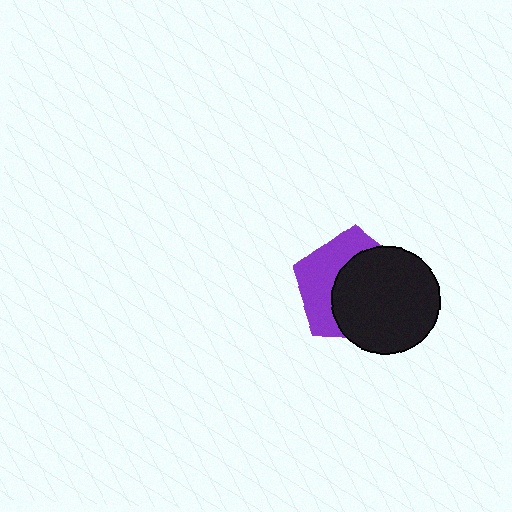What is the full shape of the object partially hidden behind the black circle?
The partially hidden object is a purple pentagon.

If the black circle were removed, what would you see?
You would see the complete purple pentagon.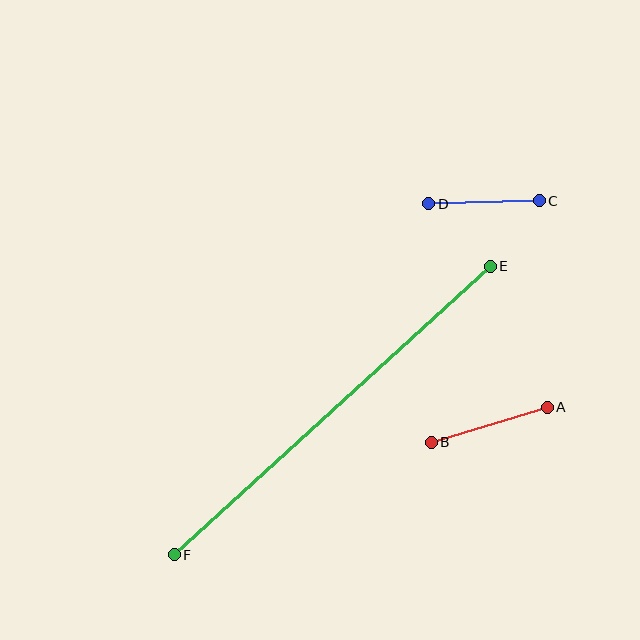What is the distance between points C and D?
The distance is approximately 111 pixels.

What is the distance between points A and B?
The distance is approximately 121 pixels.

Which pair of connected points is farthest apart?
Points E and F are farthest apart.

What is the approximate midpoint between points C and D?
The midpoint is at approximately (484, 202) pixels.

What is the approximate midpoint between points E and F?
The midpoint is at approximately (332, 410) pixels.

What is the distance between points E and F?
The distance is approximately 428 pixels.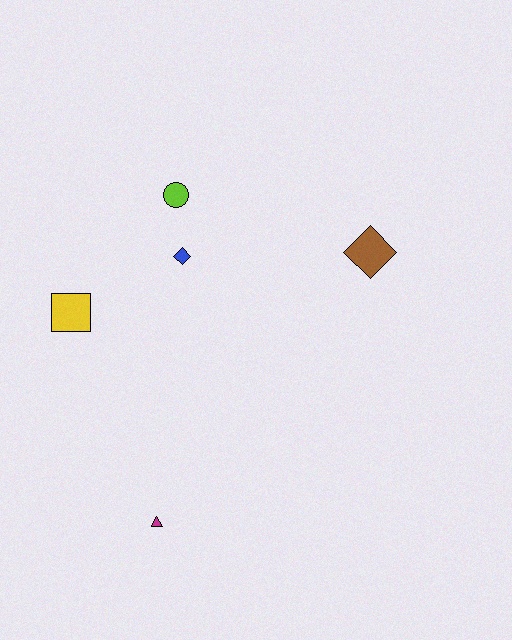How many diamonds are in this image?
There are 2 diamonds.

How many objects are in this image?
There are 5 objects.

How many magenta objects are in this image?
There is 1 magenta object.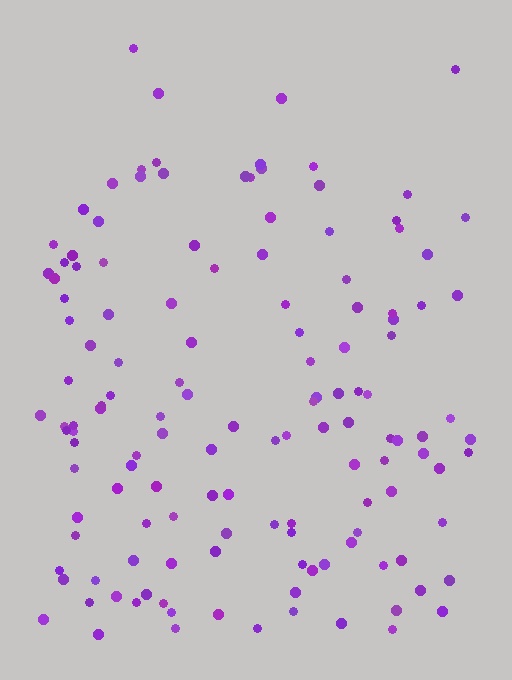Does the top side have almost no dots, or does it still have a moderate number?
Still a moderate number, just noticeably fewer than the bottom.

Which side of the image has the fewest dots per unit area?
The top.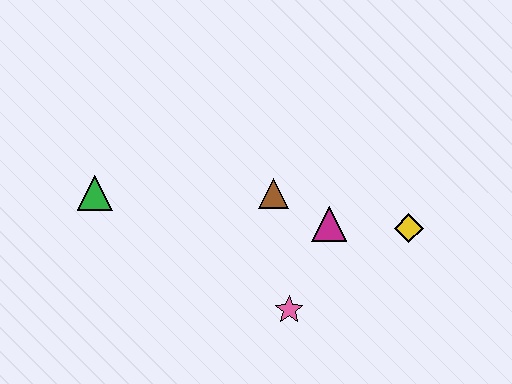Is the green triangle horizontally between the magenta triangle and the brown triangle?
No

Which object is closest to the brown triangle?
The magenta triangle is closest to the brown triangle.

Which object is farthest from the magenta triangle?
The green triangle is farthest from the magenta triangle.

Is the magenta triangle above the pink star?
Yes